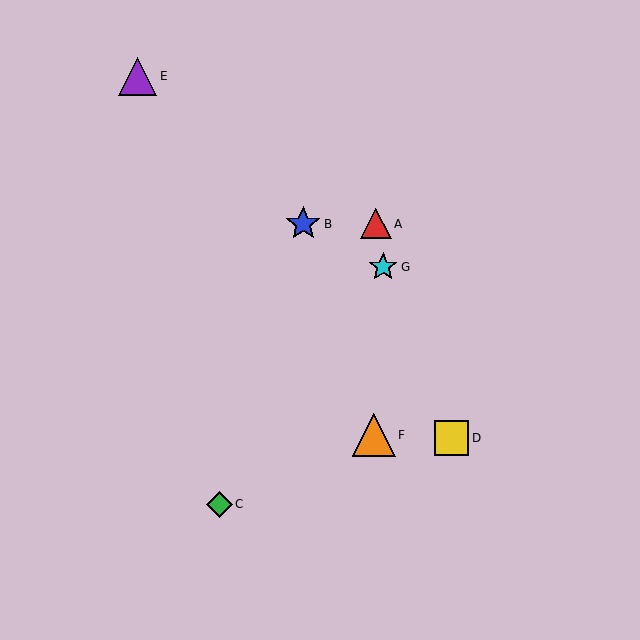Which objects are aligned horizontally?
Objects A, B are aligned horizontally.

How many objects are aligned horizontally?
2 objects (A, B) are aligned horizontally.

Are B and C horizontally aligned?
No, B is at y≈224 and C is at y≈504.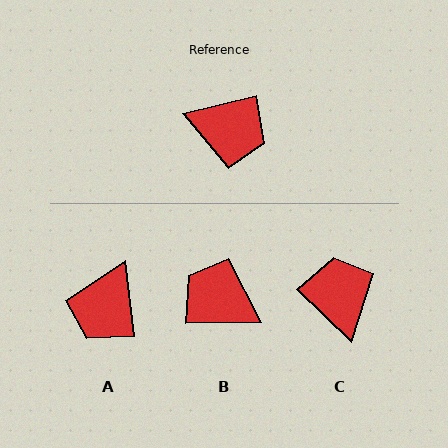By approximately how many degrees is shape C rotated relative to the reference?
Approximately 122 degrees counter-clockwise.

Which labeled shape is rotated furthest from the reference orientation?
B, about 168 degrees away.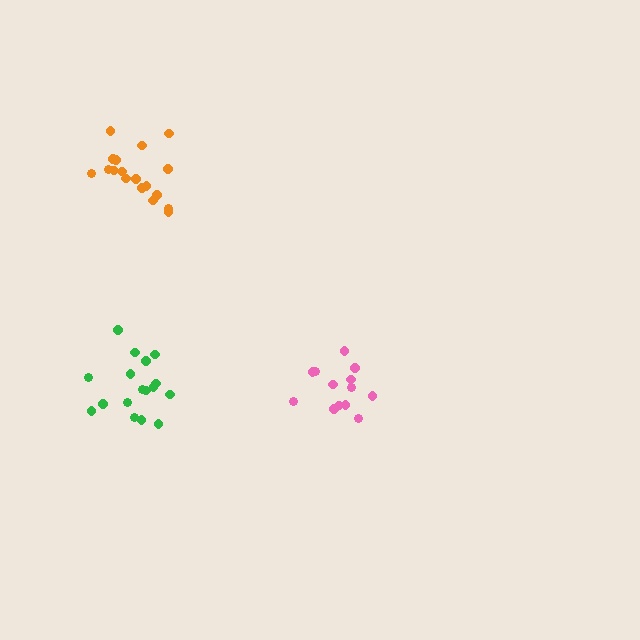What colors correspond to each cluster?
The clusters are colored: orange, pink, green.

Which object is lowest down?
The pink cluster is bottommost.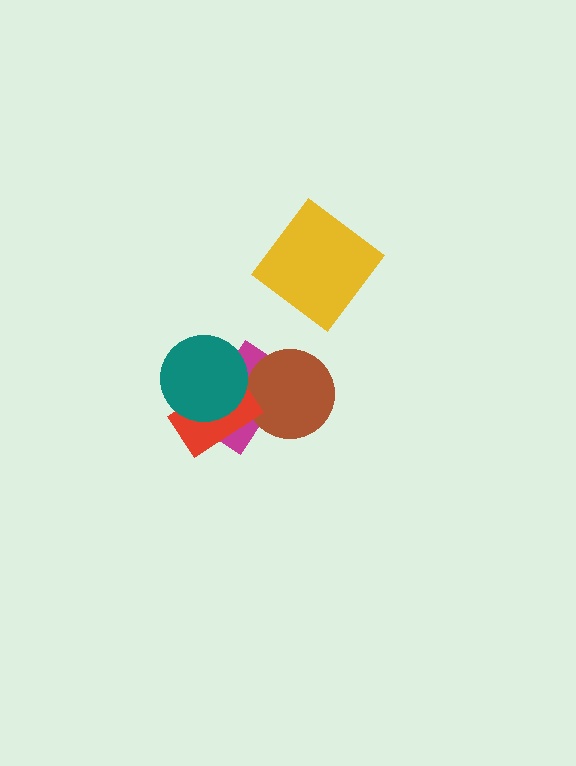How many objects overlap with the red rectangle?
2 objects overlap with the red rectangle.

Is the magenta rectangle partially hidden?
Yes, it is partially covered by another shape.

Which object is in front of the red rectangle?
The teal circle is in front of the red rectangle.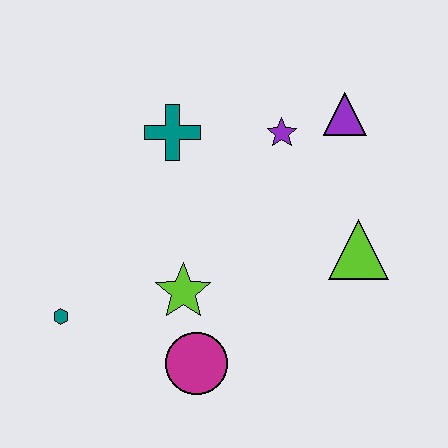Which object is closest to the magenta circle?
The lime star is closest to the magenta circle.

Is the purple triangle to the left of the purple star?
No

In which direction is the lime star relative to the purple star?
The lime star is below the purple star.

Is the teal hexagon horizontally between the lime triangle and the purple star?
No